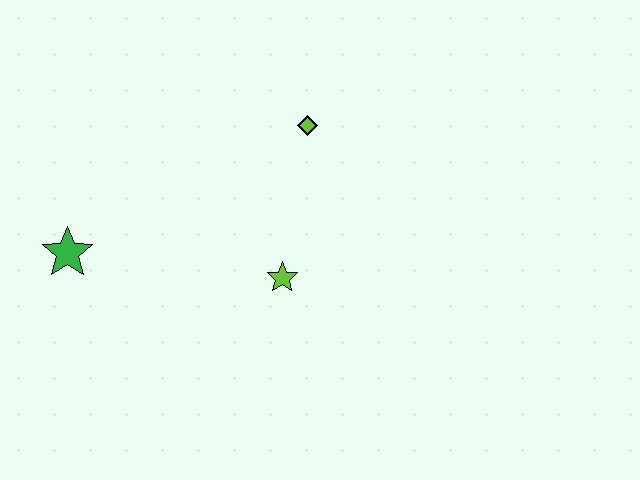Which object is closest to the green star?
The lime star is closest to the green star.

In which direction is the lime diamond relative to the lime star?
The lime diamond is above the lime star.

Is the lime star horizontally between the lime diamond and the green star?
Yes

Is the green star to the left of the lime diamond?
Yes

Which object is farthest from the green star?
The lime diamond is farthest from the green star.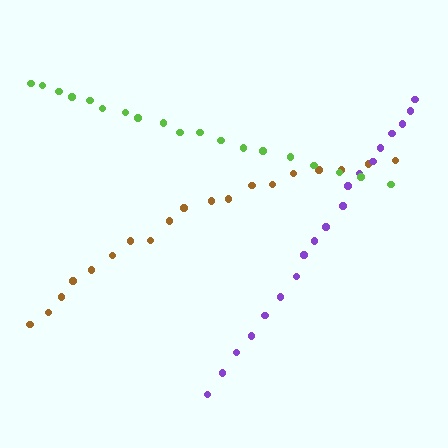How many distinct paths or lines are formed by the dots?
There are 3 distinct paths.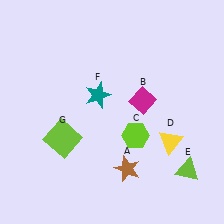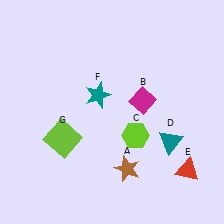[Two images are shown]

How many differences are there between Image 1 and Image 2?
There are 2 differences between the two images.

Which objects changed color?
D changed from yellow to teal. E changed from lime to red.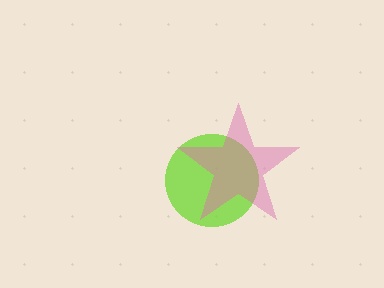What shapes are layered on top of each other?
The layered shapes are: a lime circle, a pink star.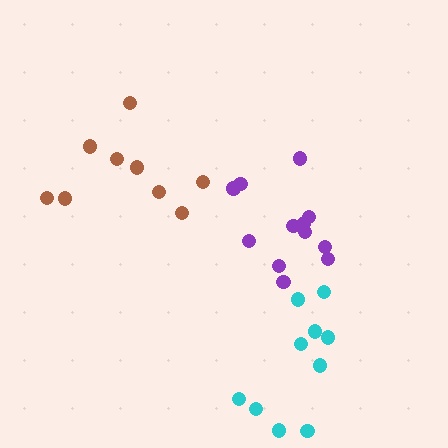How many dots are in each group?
Group 1: 12 dots, Group 2: 10 dots, Group 3: 9 dots (31 total).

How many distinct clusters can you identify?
There are 3 distinct clusters.